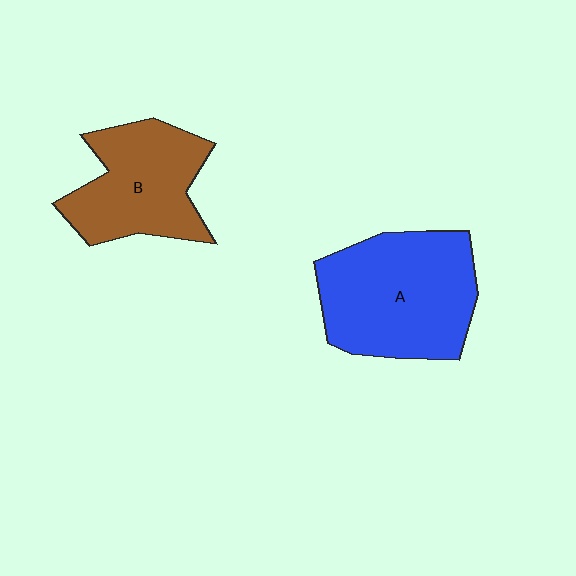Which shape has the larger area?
Shape A (blue).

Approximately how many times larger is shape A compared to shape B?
Approximately 1.3 times.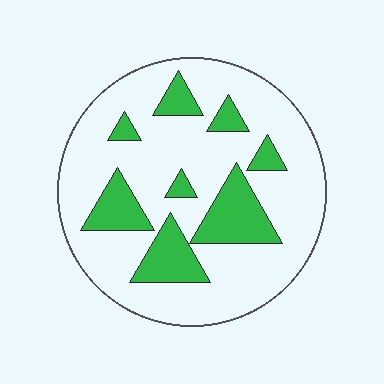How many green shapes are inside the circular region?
8.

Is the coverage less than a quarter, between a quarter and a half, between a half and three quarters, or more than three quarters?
Less than a quarter.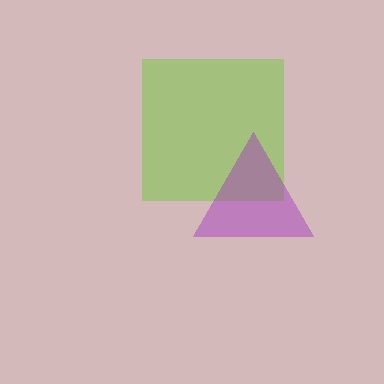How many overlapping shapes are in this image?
There are 2 overlapping shapes in the image.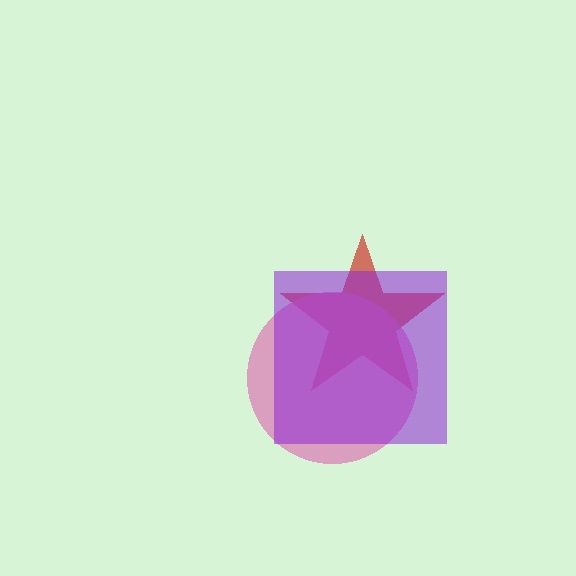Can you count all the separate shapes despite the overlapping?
Yes, there are 3 separate shapes.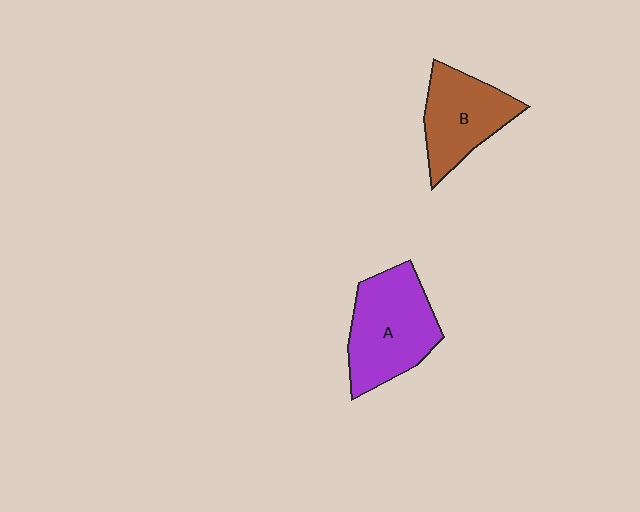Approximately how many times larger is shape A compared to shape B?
Approximately 1.3 times.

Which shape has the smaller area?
Shape B (brown).